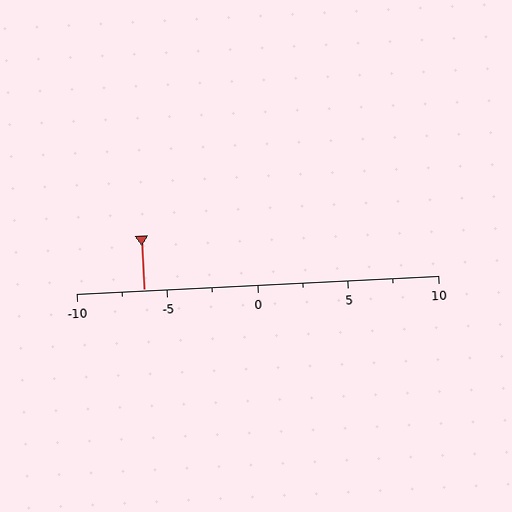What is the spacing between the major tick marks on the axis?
The major ticks are spaced 5 apart.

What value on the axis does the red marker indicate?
The marker indicates approximately -6.2.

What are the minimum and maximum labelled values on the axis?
The axis runs from -10 to 10.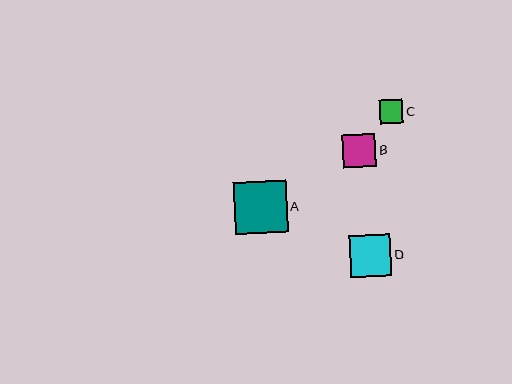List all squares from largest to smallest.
From largest to smallest: A, D, B, C.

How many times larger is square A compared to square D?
Square A is approximately 1.3 times the size of square D.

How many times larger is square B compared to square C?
Square B is approximately 1.4 times the size of square C.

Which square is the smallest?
Square C is the smallest with a size of approximately 23 pixels.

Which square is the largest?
Square A is the largest with a size of approximately 52 pixels.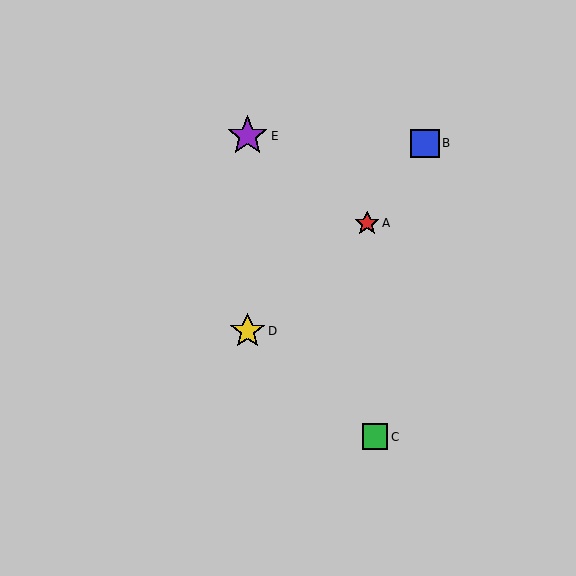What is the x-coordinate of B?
Object B is at x≈425.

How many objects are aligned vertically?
2 objects (D, E) are aligned vertically.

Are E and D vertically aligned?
Yes, both are at x≈248.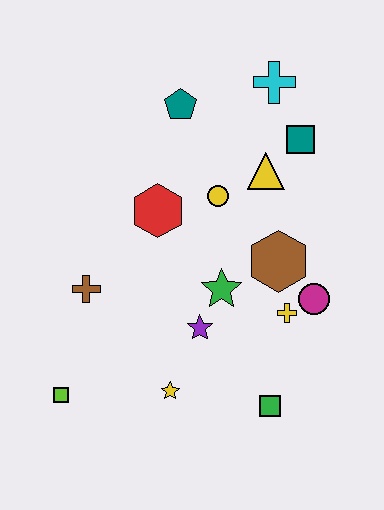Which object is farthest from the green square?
The cyan cross is farthest from the green square.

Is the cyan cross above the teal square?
Yes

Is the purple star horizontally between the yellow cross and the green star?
No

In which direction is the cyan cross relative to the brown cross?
The cyan cross is above the brown cross.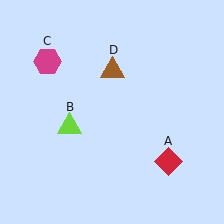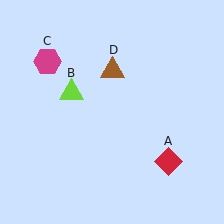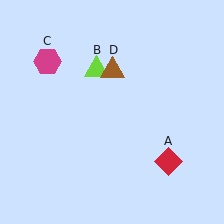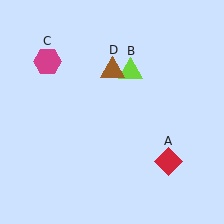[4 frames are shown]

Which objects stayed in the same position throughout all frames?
Red diamond (object A) and magenta hexagon (object C) and brown triangle (object D) remained stationary.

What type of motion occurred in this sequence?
The lime triangle (object B) rotated clockwise around the center of the scene.